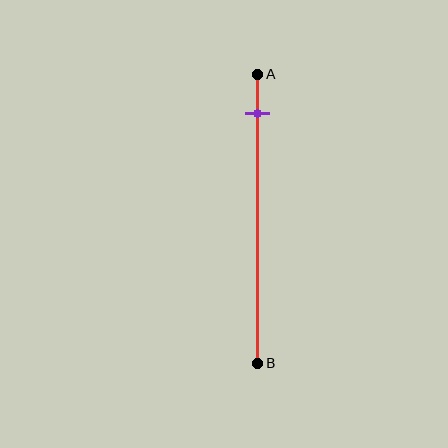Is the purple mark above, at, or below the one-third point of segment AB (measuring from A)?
The purple mark is above the one-third point of segment AB.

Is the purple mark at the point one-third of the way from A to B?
No, the mark is at about 15% from A, not at the 33% one-third point.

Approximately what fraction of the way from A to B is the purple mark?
The purple mark is approximately 15% of the way from A to B.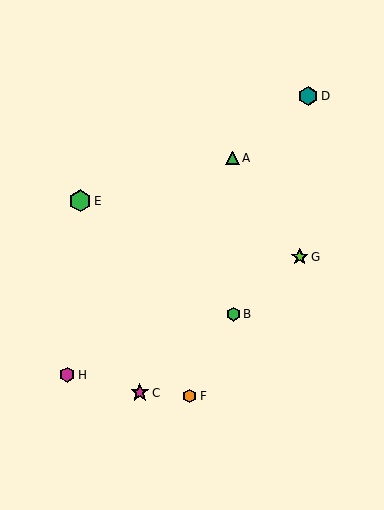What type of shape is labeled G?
Shape G is a lime star.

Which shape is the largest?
The green hexagon (labeled E) is the largest.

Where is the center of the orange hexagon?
The center of the orange hexagon is at (190, 396).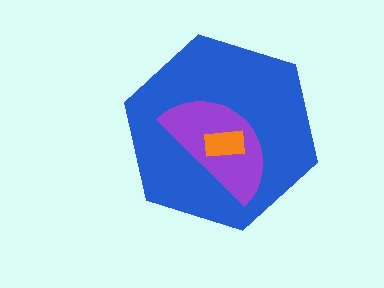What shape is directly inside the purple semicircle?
The orange rectangle.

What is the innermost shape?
The orange rectangle.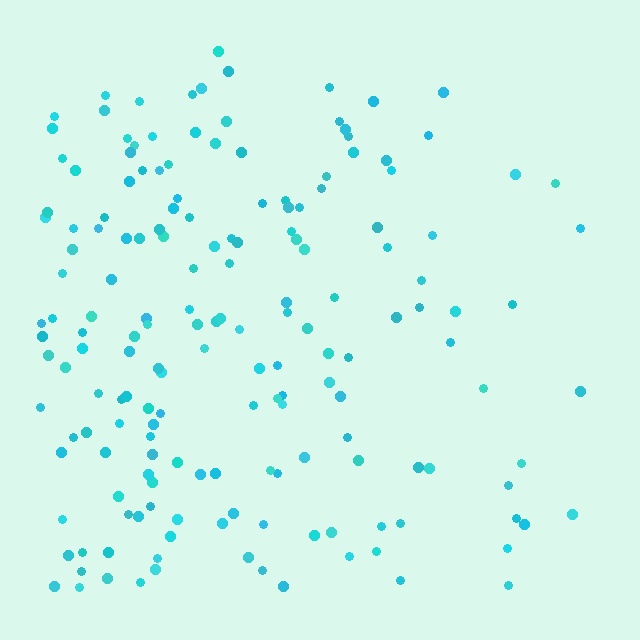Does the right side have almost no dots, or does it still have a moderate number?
Still a moderate number, just noticeably fewer than the left.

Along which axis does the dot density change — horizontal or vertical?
Horizontal.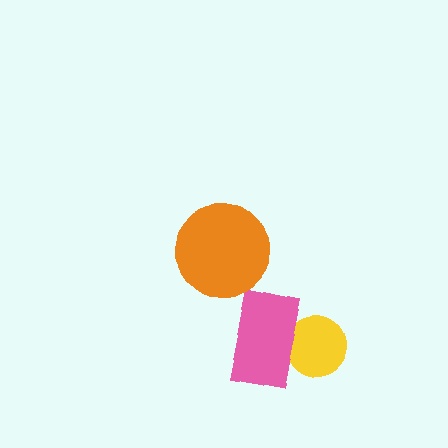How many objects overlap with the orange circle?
0 objects overlap with the orange circle.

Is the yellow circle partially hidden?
Yes, it is partially covered by another shape.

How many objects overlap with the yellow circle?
1 object overlaps with the yellow circle.